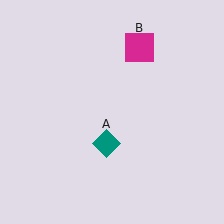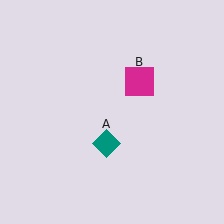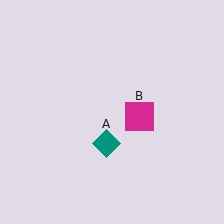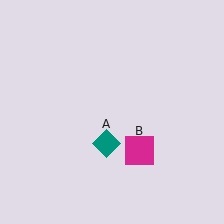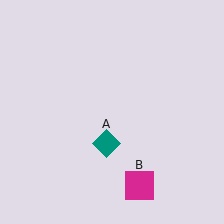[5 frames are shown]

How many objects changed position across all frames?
1 object changed position: magenta square (object B).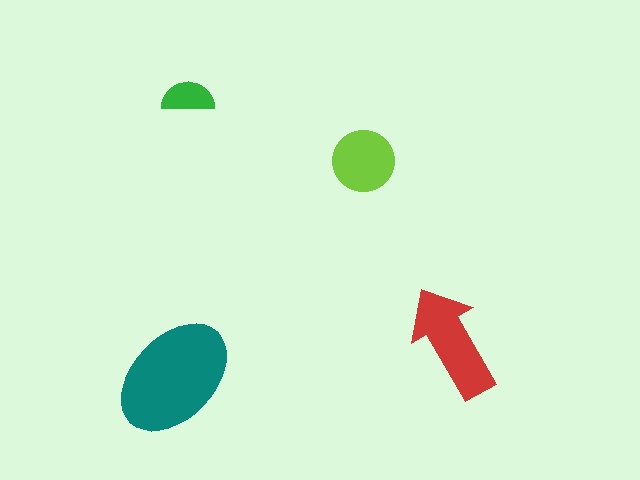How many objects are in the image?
There are 4 objects in the image.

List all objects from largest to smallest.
The teal ellipse, the red arrow, the lime circle, the green semicircle.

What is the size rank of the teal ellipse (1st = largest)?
1st.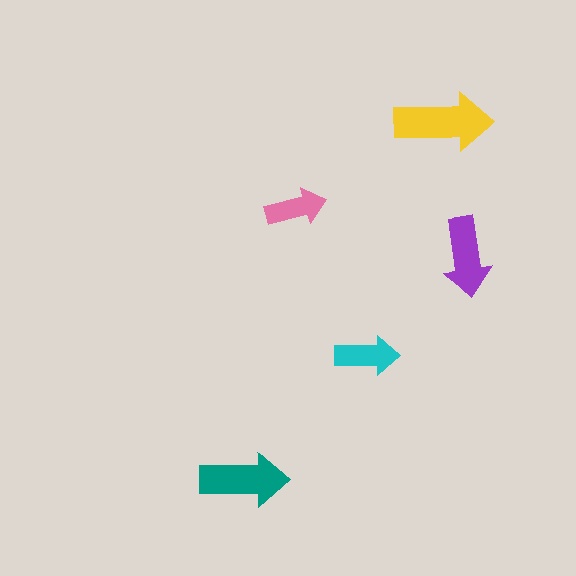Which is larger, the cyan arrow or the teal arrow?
The teal one.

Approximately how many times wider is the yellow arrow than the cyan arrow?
About 1.5 times wider.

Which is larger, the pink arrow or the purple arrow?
The purple one.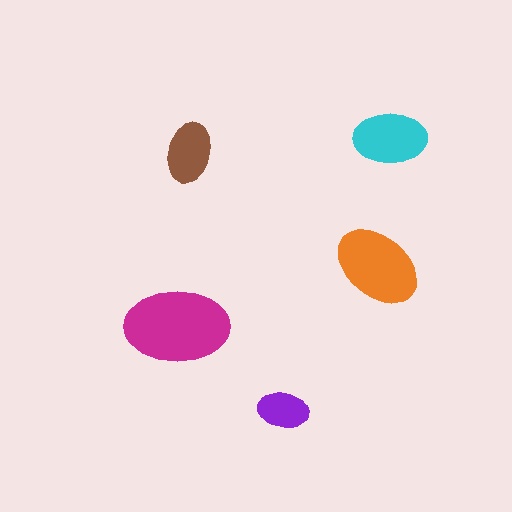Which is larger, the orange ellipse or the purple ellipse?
The orange one.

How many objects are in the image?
There are 5 objects in the image.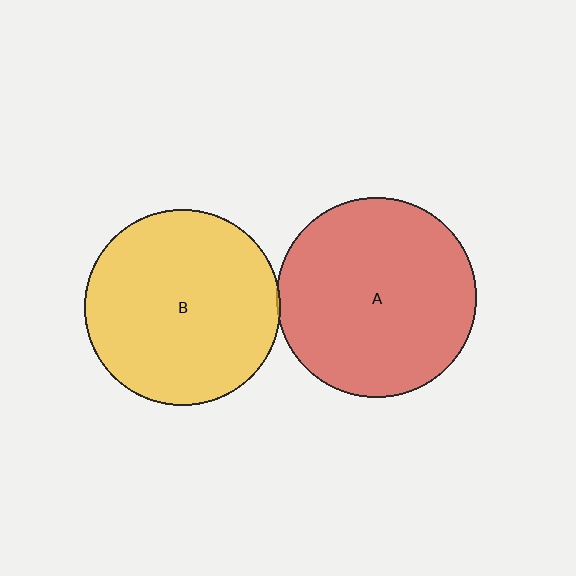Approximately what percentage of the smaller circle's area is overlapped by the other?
Approximately 5%.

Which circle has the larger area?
Circle A (red).